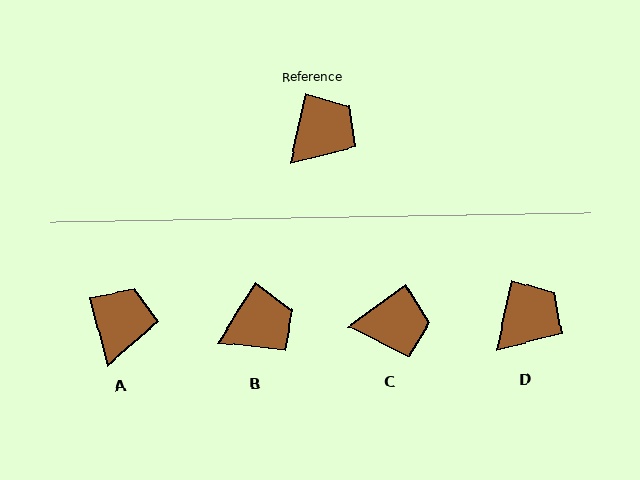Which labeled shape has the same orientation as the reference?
D.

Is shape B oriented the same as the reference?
No, it is off by about 20 degrees.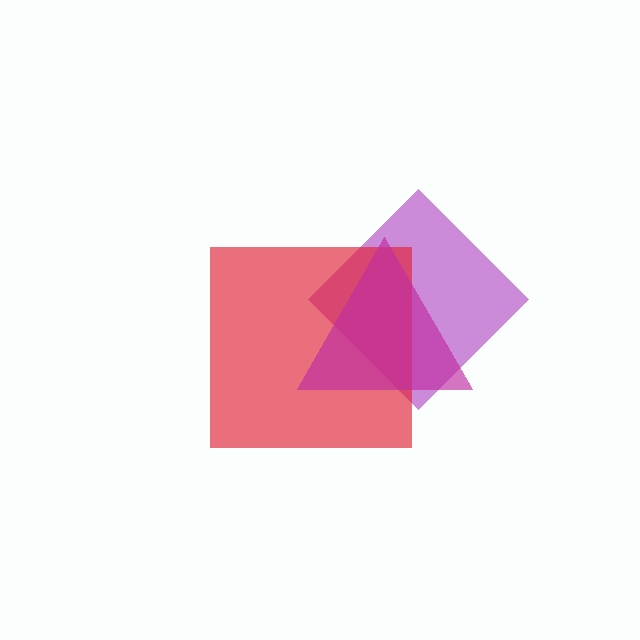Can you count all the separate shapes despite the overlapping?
Yes, there are 3 separate shapes.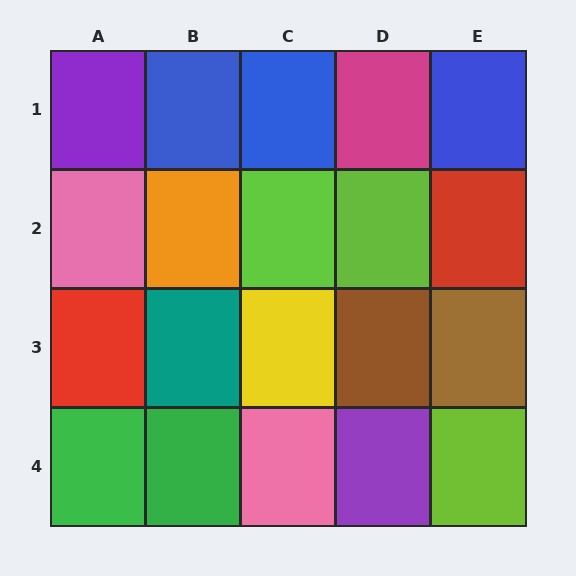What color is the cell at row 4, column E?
Lime.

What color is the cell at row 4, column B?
Green.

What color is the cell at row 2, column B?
Orange.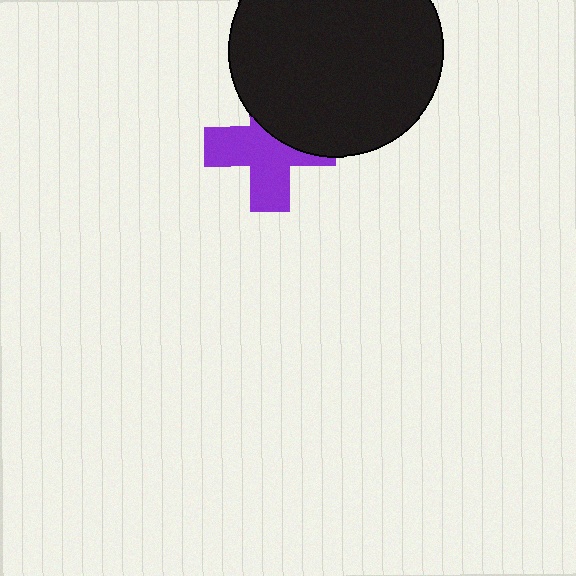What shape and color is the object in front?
The object in front is a black circle.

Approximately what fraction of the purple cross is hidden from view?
Roughly 39% of the purple cross is hidden behind the black circle.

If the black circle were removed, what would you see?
You would see the complete purple cross.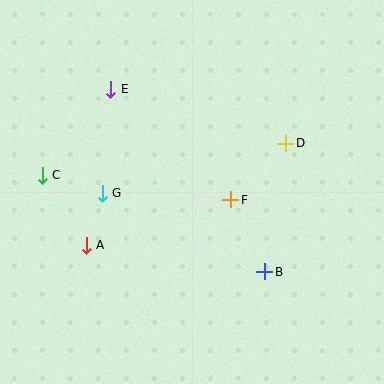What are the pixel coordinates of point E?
Point E is at (111, 89).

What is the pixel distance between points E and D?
The distance between E and D is 183 pixels.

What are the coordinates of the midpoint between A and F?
The midpoint between A and F is at (159, 223).